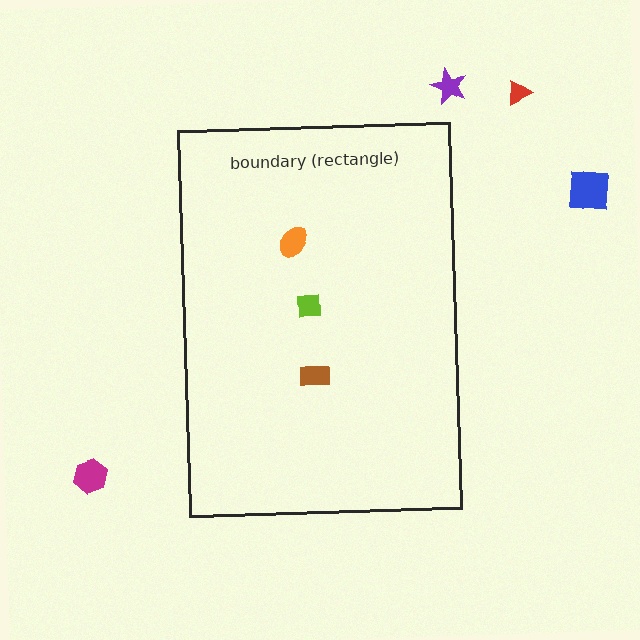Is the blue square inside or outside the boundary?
Outside.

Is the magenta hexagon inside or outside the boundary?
Outside.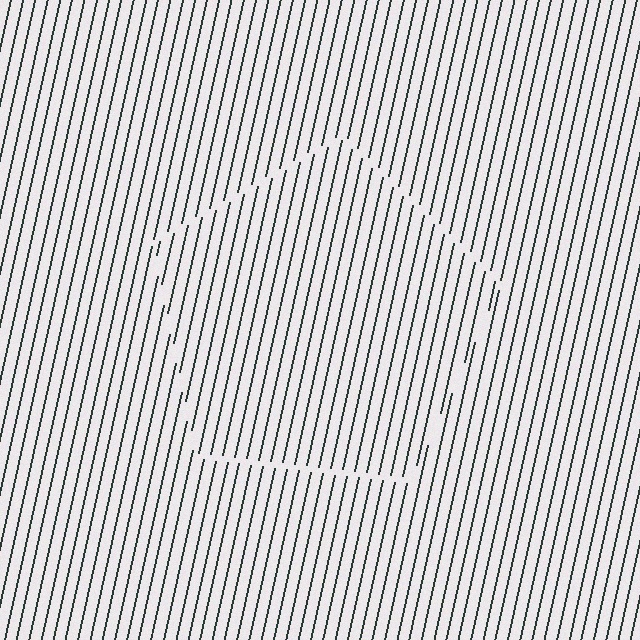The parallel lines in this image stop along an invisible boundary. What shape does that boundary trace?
An illusory pentagon. The interior of the shape contains the same grating, shifted by half a period — the contour is defined by the phase discontinuity where line-ends from the inner and outer gratings abut.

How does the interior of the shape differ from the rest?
The interior of the shape contains the same grating, shifted by half a period — the contour is defined by the phase discontinuity where line-ends from the inner and outer gratings abut.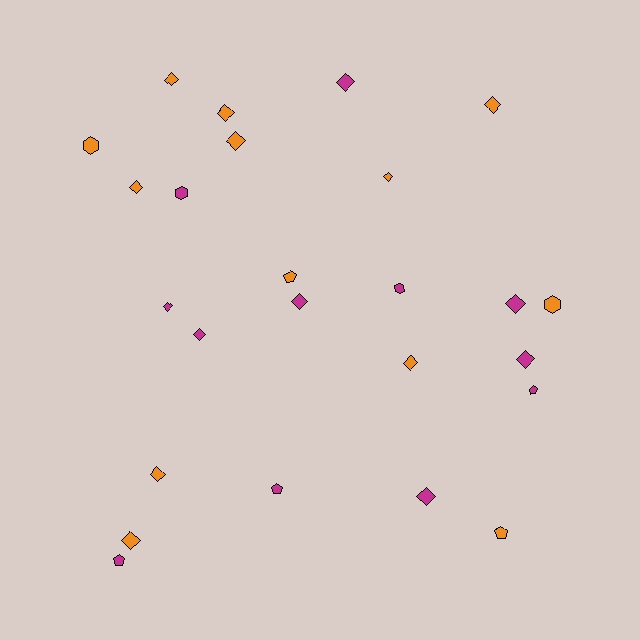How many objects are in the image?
There are 25 objects.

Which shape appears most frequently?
Diamond, with 16 objects.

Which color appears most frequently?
Orange, with 13 objects.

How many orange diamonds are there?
There are 9 orange diamonds.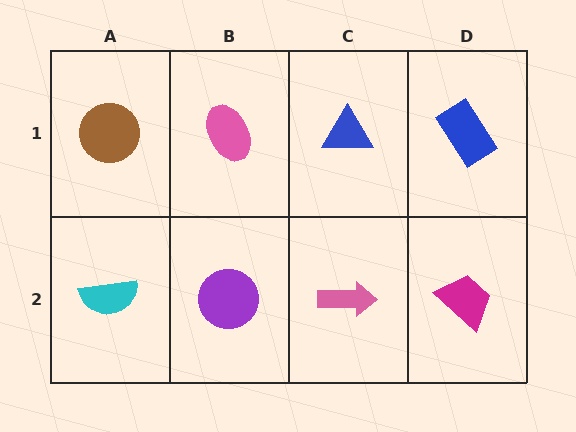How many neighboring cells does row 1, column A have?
2.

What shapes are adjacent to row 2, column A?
A brown circle (row 1, column A), a purple circle (row 2, column B).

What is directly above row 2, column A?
A brown circle.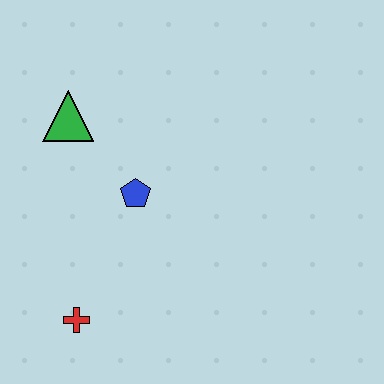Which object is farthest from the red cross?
The green triangle is farthest from the red cross.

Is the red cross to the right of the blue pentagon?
No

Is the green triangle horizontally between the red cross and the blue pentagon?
No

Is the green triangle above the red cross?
Yes